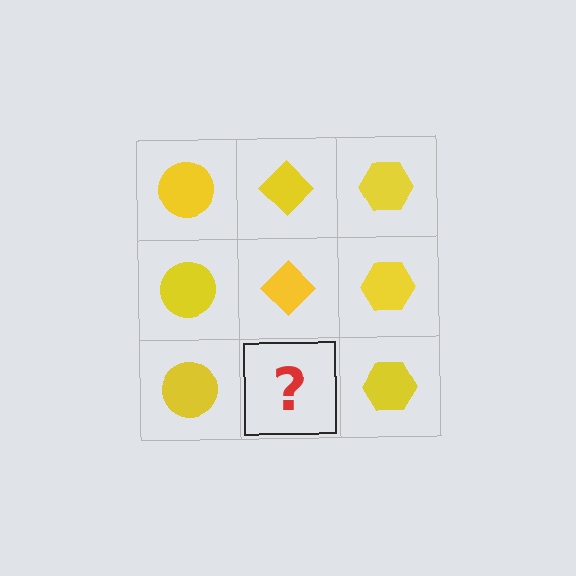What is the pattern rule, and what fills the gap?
The rule is that each column has a consistent shape. The gap should be filled with a yellow diamond.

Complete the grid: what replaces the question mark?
The question mark should be replaced with a yellow diamond.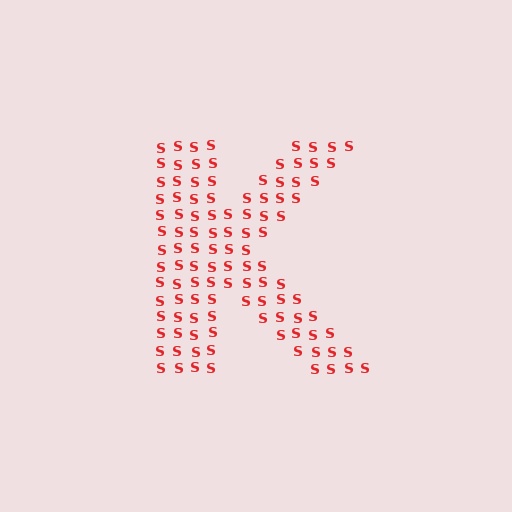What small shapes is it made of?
It is made of small letter S's.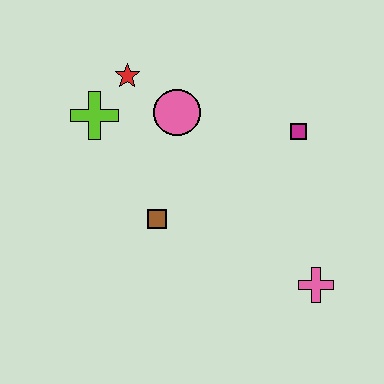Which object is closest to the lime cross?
The red star is closest to the lime cross.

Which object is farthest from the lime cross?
The pink cross is farthest from the lime cross.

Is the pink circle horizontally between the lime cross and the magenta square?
Yes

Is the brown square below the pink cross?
No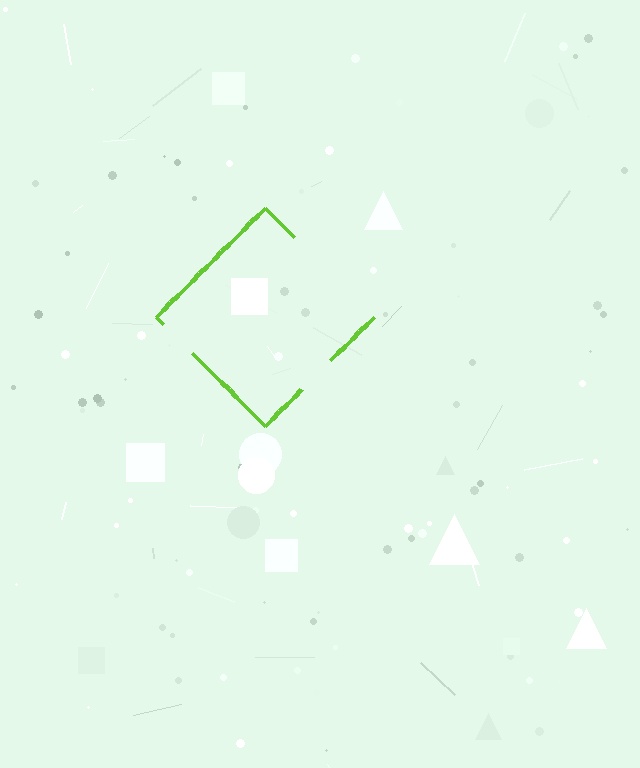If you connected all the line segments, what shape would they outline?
They would outline a diamond.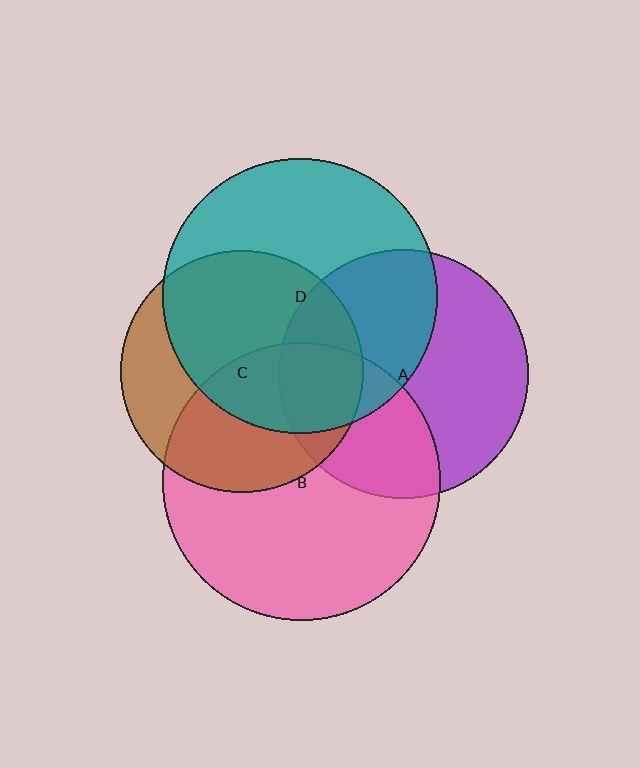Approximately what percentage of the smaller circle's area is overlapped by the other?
Approximately 35%.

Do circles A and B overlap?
Yes.